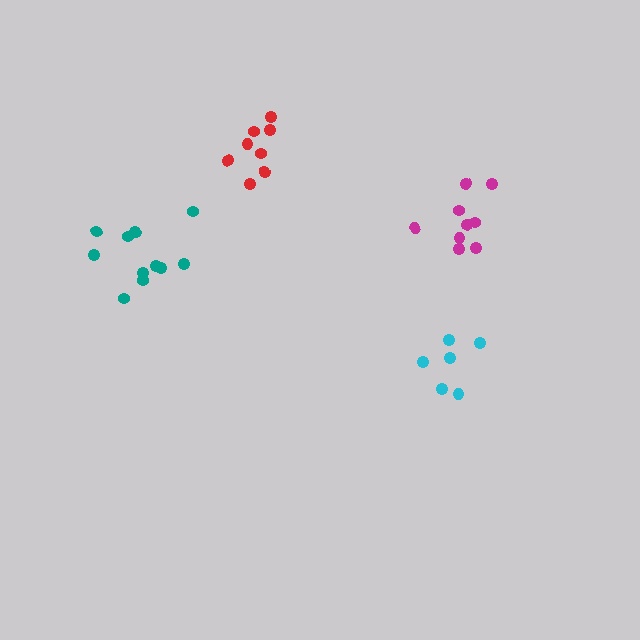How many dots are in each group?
Group 1: 8 dots, Group 2: 9 dots, Group 3: 6 dots, Group 4: 11 dots (34 total).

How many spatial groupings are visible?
There are 4 spatial groupings.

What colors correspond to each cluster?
The clusters are colored: red, magenta, cyan, teal.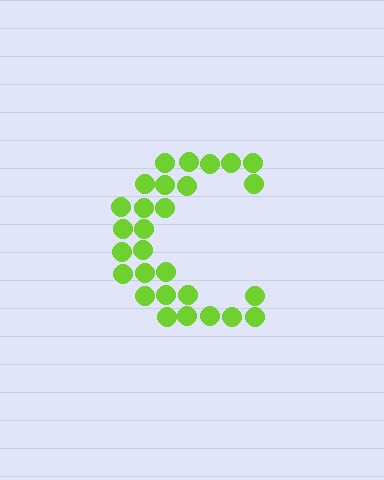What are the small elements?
The small elements are circles.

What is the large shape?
The large shape is the letter C.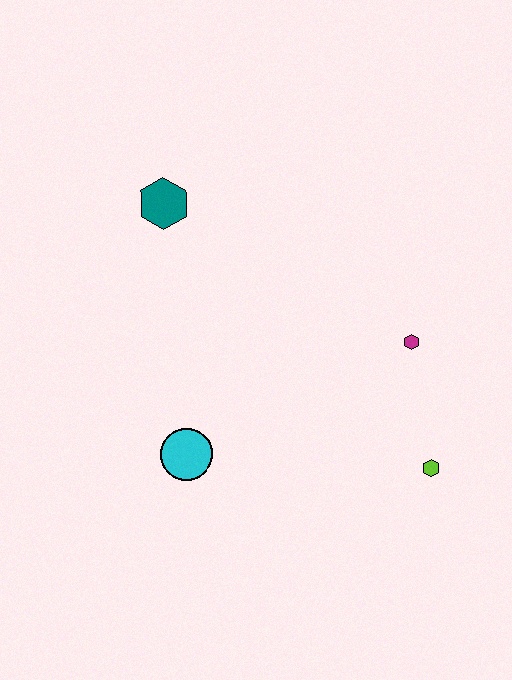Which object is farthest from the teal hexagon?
The lime hexagon is farthest from the teal hexagon.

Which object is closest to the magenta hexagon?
The lime hexagon is closest to the magenta hexagon.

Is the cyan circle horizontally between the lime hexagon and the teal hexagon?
Yes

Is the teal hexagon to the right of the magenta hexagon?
No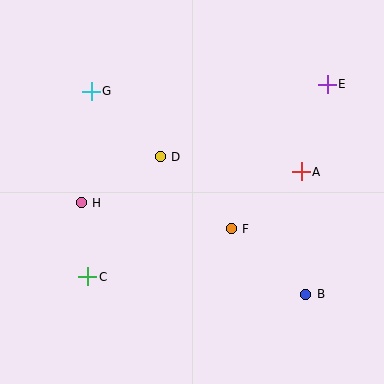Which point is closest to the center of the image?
Point D at (160, 157) is closest to the center.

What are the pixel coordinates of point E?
Point E is at (327, 84).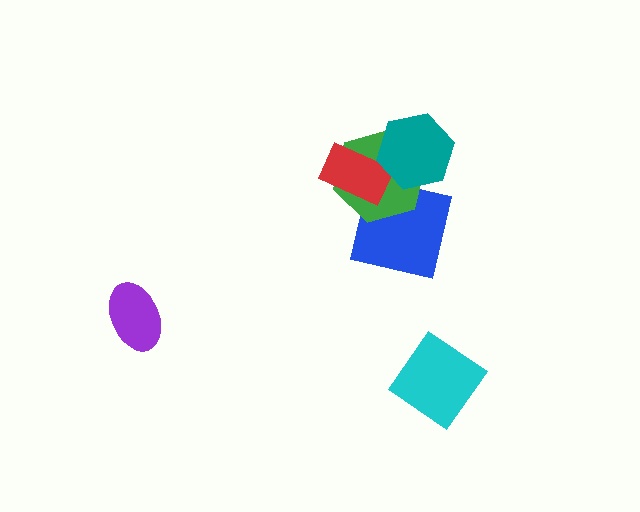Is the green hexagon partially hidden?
Yes, it is partially covered by another shape.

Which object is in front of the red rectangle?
The teal hexagon is in front of the red rectangle.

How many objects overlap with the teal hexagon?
2 objects overlap with the teal hexagon.